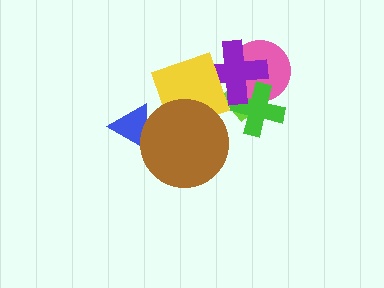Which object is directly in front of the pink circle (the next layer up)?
The green cross is directly in front of the pink circle.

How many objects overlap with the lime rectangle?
4 objects overlap with the lime rectangle.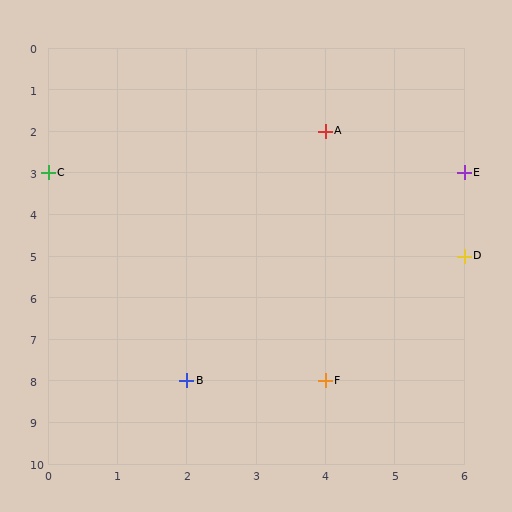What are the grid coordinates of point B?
Point B is at grid coordinates (2, 8).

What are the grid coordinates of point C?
Point C is at grid coordinates (0, 3).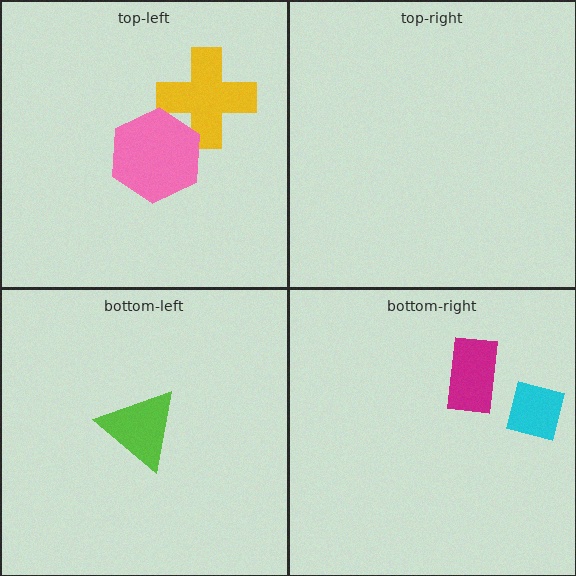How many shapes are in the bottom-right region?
2.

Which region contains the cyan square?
The bottom-right region.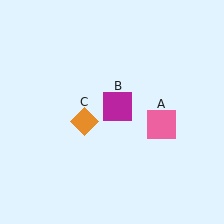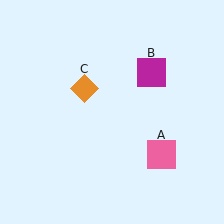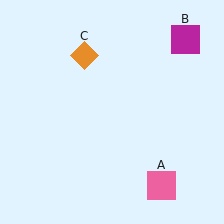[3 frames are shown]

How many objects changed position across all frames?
3 objects changed position: pink square (object A), magenta square (object B), orange diamond (object C).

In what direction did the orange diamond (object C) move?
The orange diamond (object C) moved up.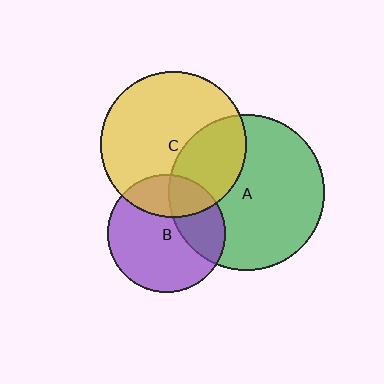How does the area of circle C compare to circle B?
Approximately 1.5 times.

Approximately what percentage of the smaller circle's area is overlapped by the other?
Approximately 35%.